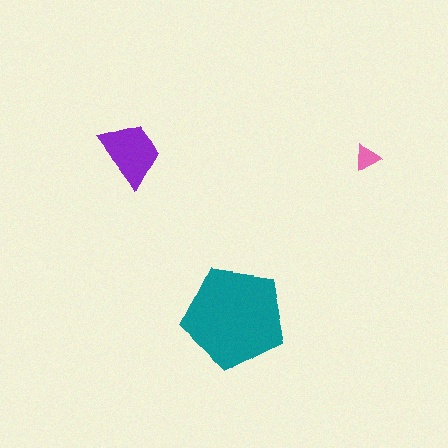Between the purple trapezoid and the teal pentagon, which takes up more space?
The teal pentagon.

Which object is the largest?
The teal pentagon.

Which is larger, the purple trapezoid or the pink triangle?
The purple trapezoid.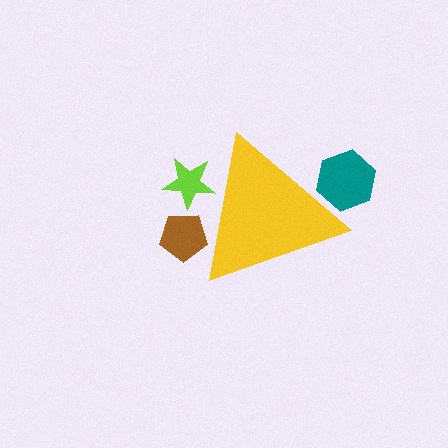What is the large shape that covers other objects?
A yellow triangle.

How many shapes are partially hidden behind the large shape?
3 shapes are partially hidden.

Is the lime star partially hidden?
Yes, the lime star is partially hidden behind the yellow triangle.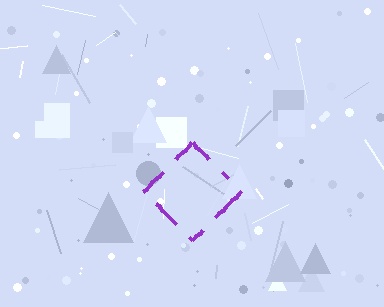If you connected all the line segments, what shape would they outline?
They would outline a diamond.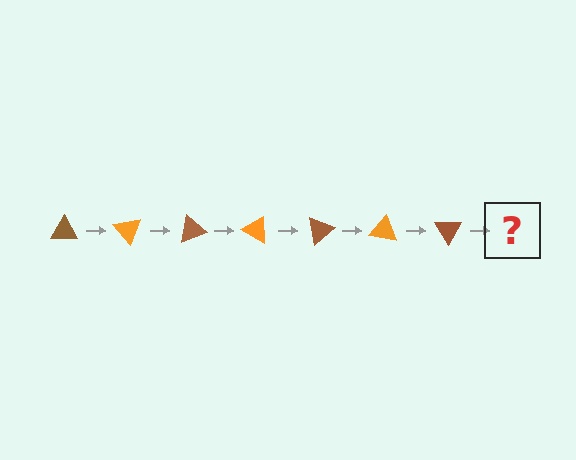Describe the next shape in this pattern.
It should be an orange triangle, rotated 350 degrees from the start.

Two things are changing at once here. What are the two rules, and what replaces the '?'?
The two rules are that it rotates 50 degrees each step and the color cycles through brown and orange. The '?' should be an orange triangle, rotated 350 degrees from the start.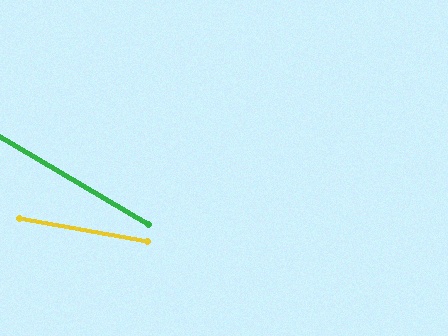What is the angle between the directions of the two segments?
Approximately 20 degrees.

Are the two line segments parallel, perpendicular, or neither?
Neither parallel nor perpendicular — they differ by about 20°.